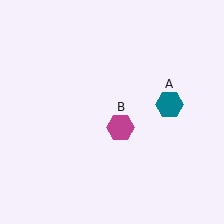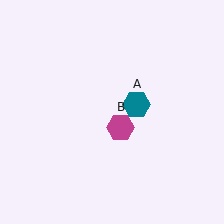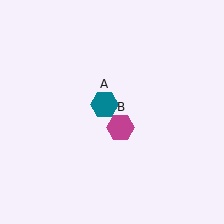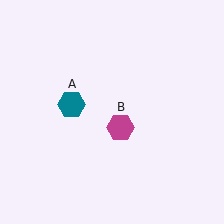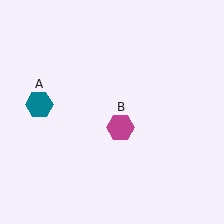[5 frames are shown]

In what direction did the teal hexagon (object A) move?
The teal hexagon (object A) moved left.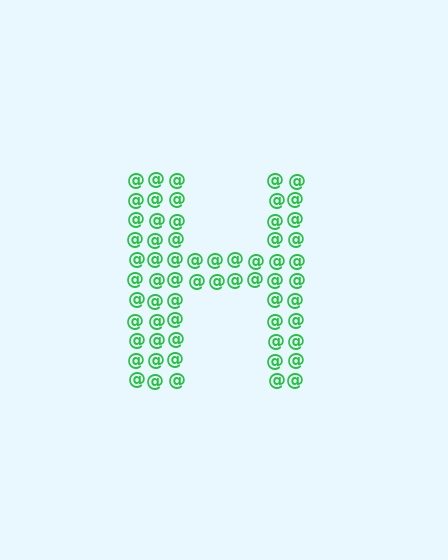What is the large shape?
The large shape is the letter H.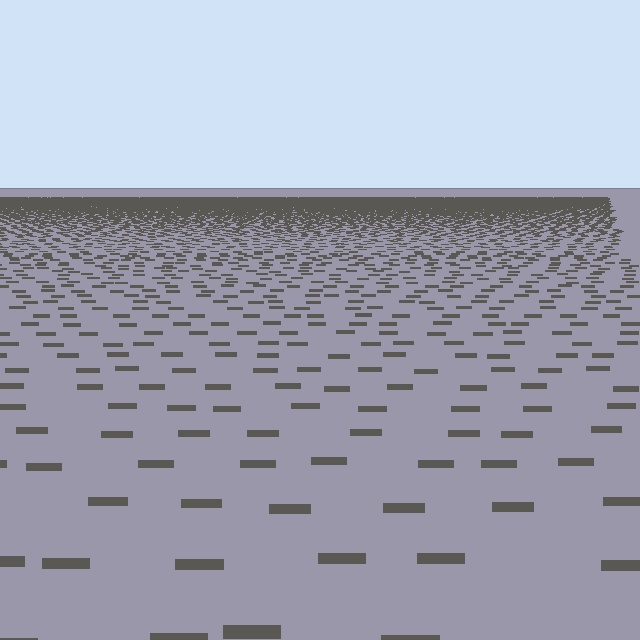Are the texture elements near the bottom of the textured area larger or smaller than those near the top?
Larger. Near the bottom, elements are closer to the viewer and appear at a bigger on-screen size.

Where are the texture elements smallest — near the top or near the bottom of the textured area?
Near the top.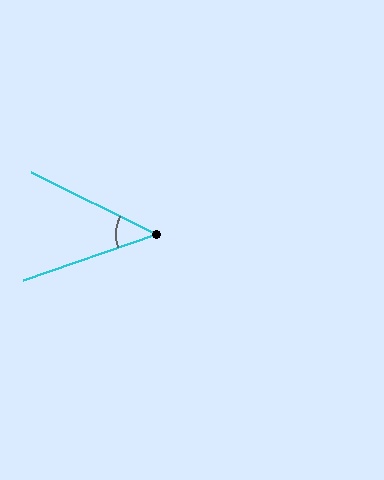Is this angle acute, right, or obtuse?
It is acute.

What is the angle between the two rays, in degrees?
Approximately 46 degrees.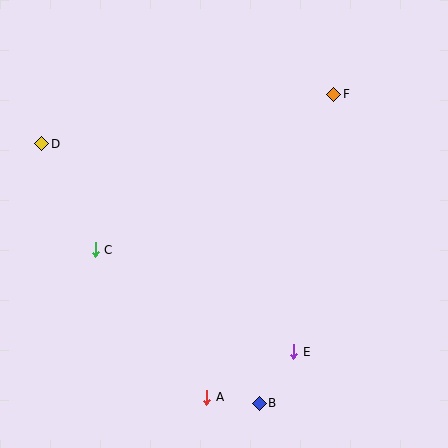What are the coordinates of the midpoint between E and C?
The midpoint between E and C is at (194, 301).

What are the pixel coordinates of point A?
Point A is at (207, 397).